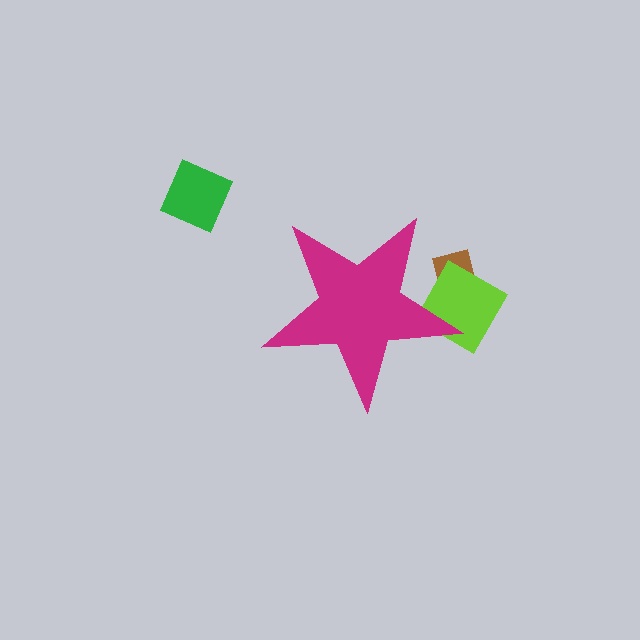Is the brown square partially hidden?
Yes, the brown square is partially hidden behind the magenta star.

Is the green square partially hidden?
No, the green square is fully visible.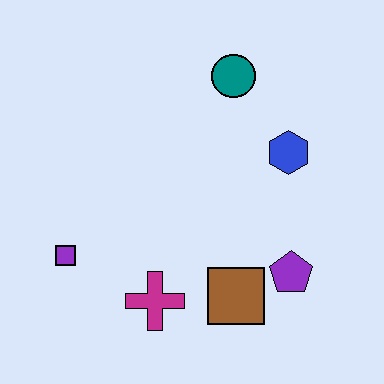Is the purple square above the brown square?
Yes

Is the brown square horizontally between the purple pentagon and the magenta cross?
Yes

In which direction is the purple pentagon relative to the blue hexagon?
The purple pentagon is below the blue hexagon.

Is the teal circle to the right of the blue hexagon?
No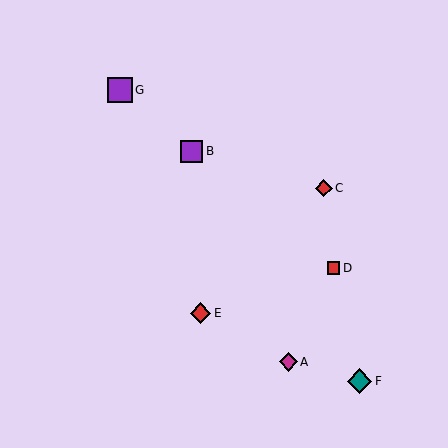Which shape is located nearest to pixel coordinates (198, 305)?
The red diamond (labeled E) at (200, 313) is nearest to that location.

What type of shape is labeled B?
Shape B is a purple square.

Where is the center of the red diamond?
The center of the red diamond is at (324, 188).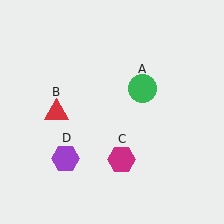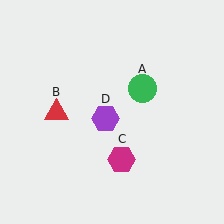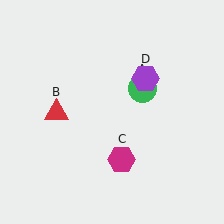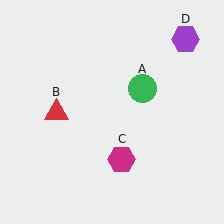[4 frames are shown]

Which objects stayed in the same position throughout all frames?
Green circle (object A) and red triangle (object B) and magenta hexagon (object C) remained stationary.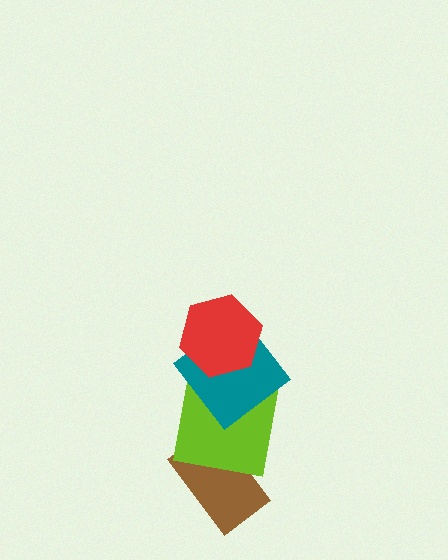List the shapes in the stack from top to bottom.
From top to bottom: the red hexagon, the teal diamond, the lime square, the brown rectangle.